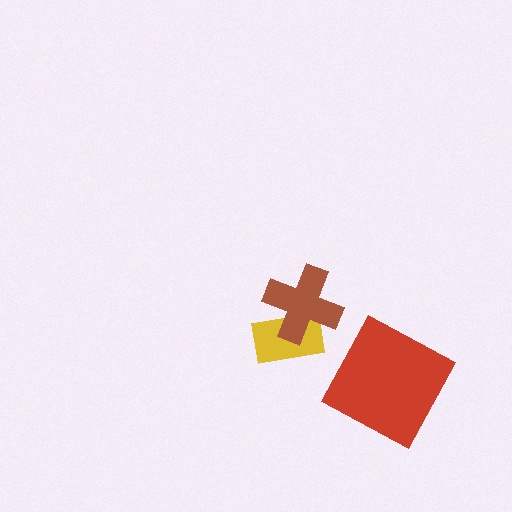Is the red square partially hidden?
No, no other shape covers it.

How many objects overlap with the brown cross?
1 object overlaps with the brown cross.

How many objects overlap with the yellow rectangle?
1 object overlaps with the yellow rectangle.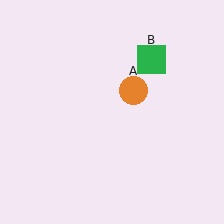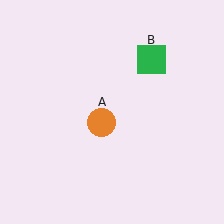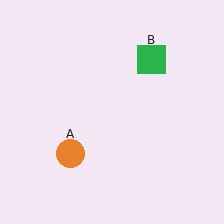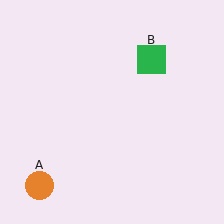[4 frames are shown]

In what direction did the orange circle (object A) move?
The orange circle (object A) moved down and to the left.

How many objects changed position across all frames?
1 object changed position: orange circle (object A).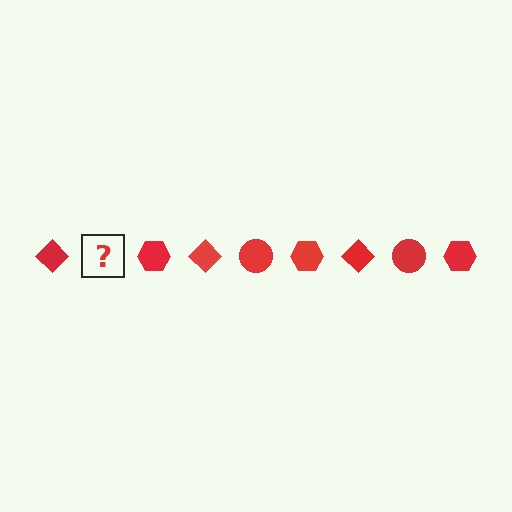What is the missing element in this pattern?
The missing element is a red circle.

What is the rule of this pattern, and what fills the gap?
The rule is that the pattern cycles through diamond, circle, hexagon shapes in red. The gap should be filled with a red circle.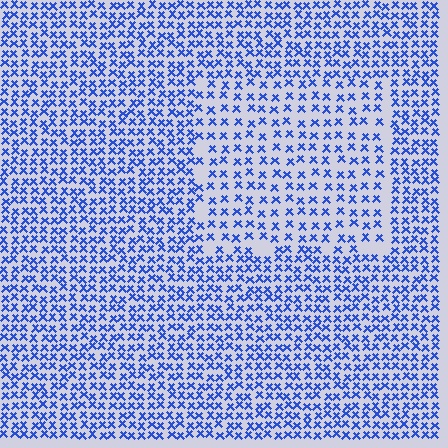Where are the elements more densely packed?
The elements are more densely packed outside the rectangle boundary.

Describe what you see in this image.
The image contains small blue elements arranged at two different densities. A rectangle-shaped region is visible where the elements are less densely packed than the surrounding area.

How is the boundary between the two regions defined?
The boundary is defined by a change in element density (approximately 1.7x ratio). All elements are the same color, size, and shape.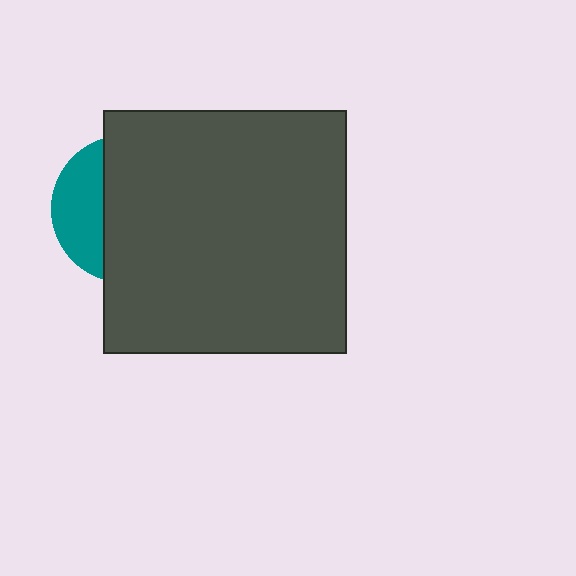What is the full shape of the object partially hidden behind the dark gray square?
The partially hidden object is a teal circle.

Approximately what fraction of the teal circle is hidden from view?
Roughly 68% of the teal circle is hidden behind the dark gray square.